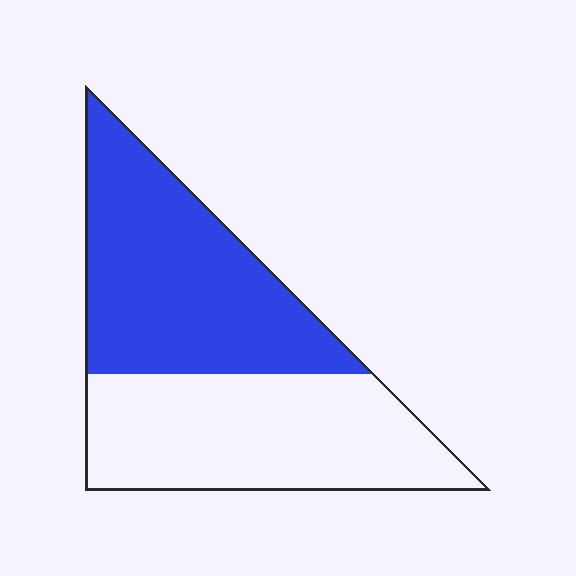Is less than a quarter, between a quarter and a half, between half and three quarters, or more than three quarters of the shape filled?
Between half and three quarters.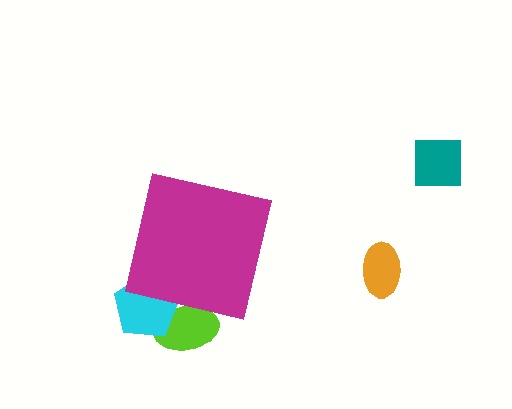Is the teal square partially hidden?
No, the teal square is fully visible.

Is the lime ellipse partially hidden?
Yes, the lime ellipse is partially hidden behind the magenta square.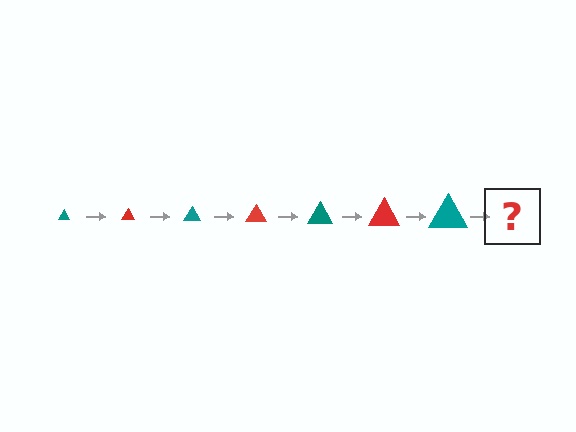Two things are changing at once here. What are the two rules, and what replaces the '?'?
The two rules are that the triangle grows larger each step and the color cycles through teal and red. The '?' should be a red triangle, larger than the previous one.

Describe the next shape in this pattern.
It should be a red triangle, larger than the previous one.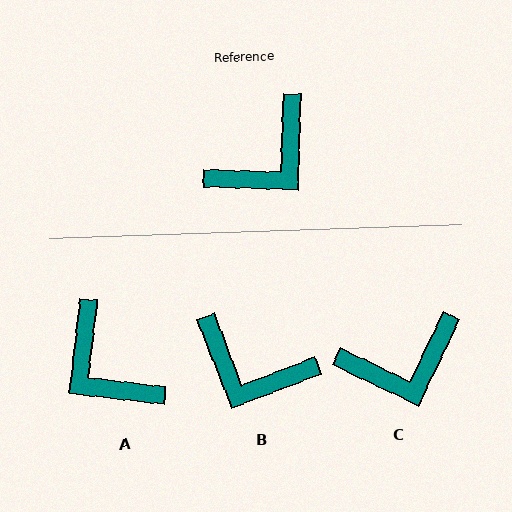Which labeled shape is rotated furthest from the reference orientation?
A, about 95 degrees away.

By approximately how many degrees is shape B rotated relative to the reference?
Approximately 67 degrees clockwise.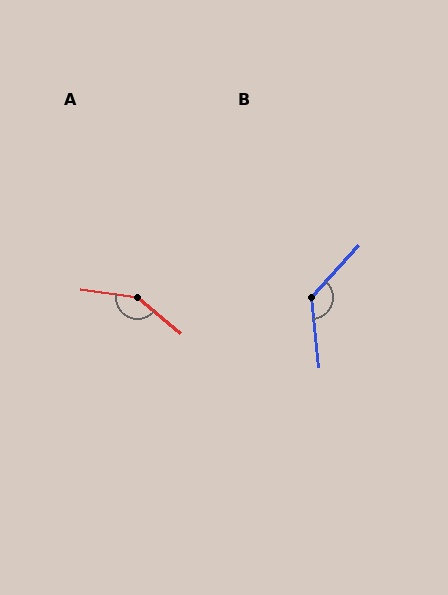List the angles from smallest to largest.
B (132°), A (148°).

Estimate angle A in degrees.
Approximately 148 degrees.